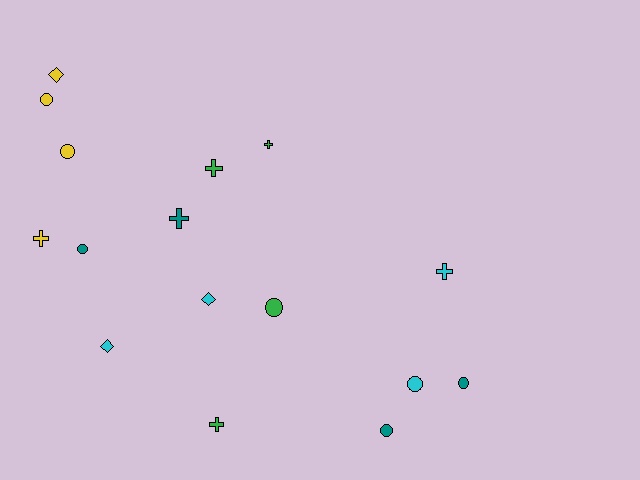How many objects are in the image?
There are 16 objects.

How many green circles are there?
There is 1 green circle.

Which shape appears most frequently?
Circle, with 7 objects.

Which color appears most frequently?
Yellow, with 4 objects.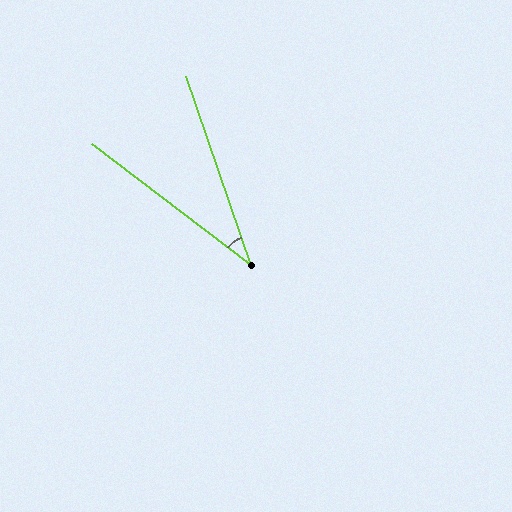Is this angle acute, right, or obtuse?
It is acute.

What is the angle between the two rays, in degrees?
Approximately 34 degrees.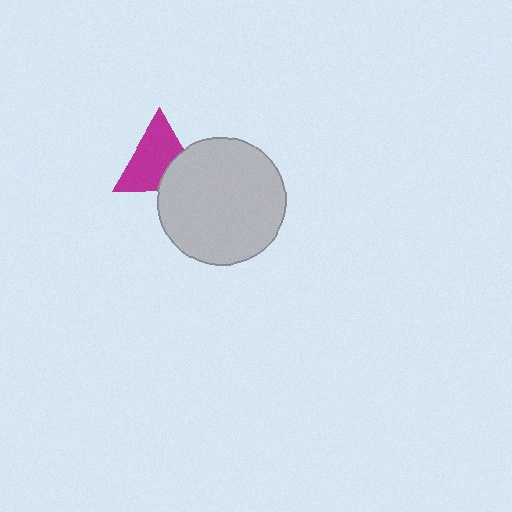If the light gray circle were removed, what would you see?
You would see the complete magenta triangle.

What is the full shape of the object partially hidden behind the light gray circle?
The partially hidden object is a magenta triangle.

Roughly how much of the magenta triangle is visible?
Most of it is visible (roughly 69%).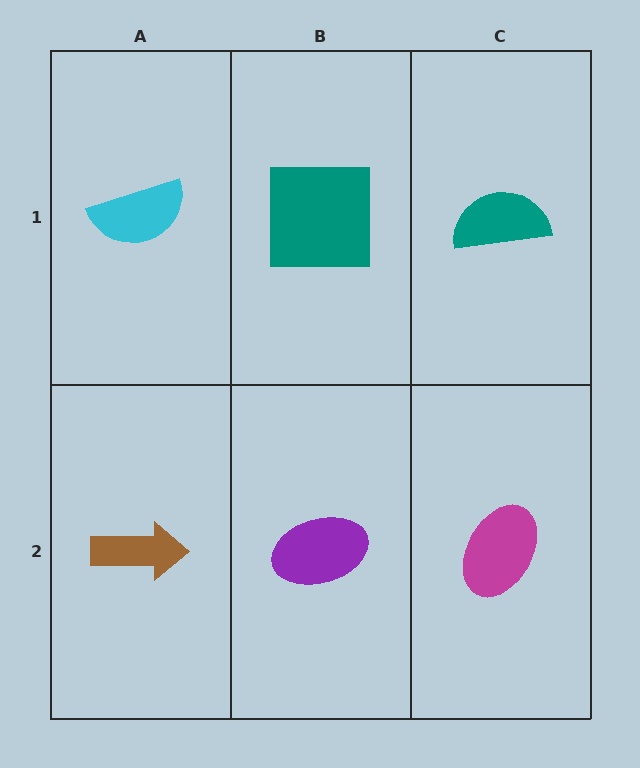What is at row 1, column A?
A cyan semicircle.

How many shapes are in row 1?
3 shapes.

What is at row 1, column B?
A teal square.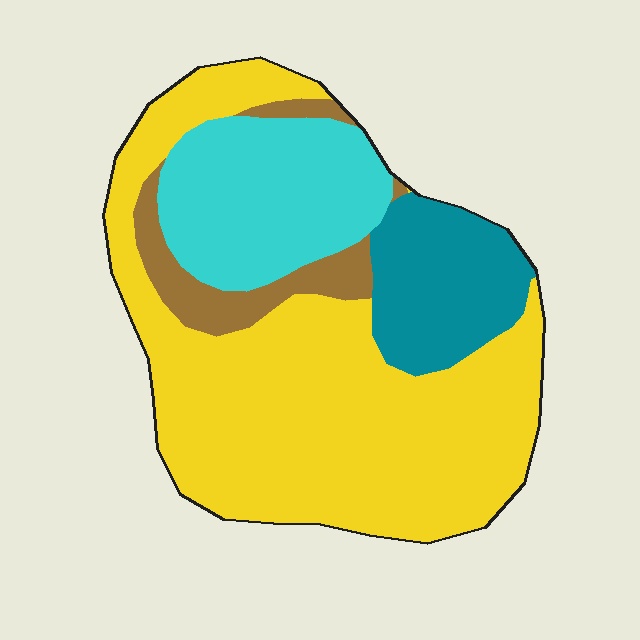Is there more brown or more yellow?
Yellow.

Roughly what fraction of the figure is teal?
Teal takes up less than a quarter of the figure.